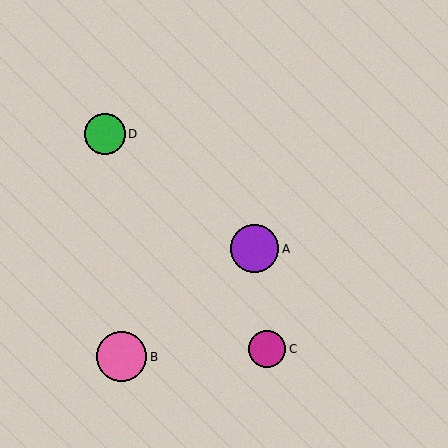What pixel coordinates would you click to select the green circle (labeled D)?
Click at (105, 134) to select the green circle D.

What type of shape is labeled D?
Shape D is a green circle.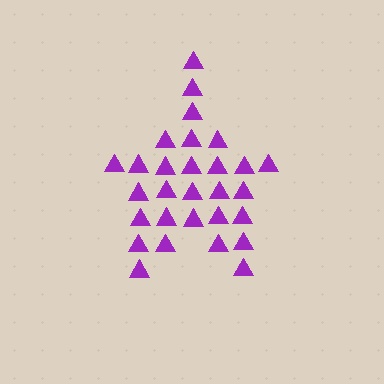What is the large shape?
The large shape is a star.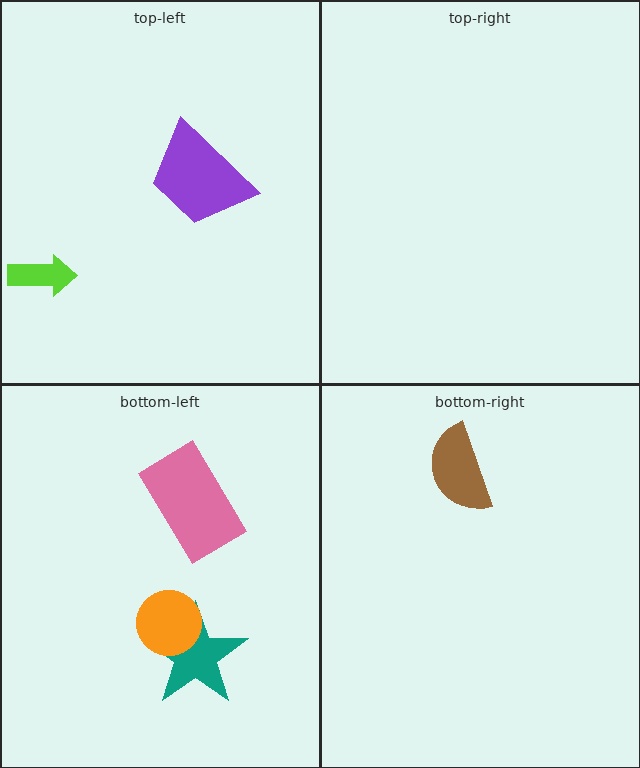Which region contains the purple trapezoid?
The top-left region.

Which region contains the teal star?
The bottom-left region.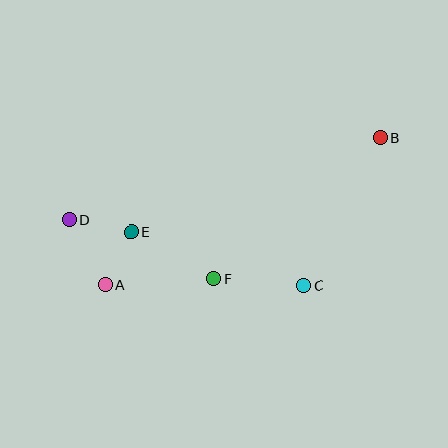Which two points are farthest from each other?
Points B and D are farthest from each other.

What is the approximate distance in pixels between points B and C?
The distance between B and C is approximately 166 pixels.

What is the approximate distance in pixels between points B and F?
The distance between B and F is approximately 218 pixels.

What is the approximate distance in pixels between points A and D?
The distance between A and D is approximately 74 pixels.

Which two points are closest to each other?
Points A and E are closest to each other.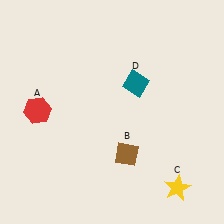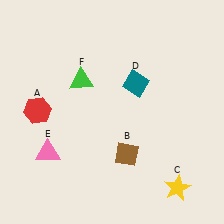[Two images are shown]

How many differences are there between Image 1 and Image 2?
There are 2 differences between the two images.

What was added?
A pink triangle (E), a green triangle (F) were added in Image 2.